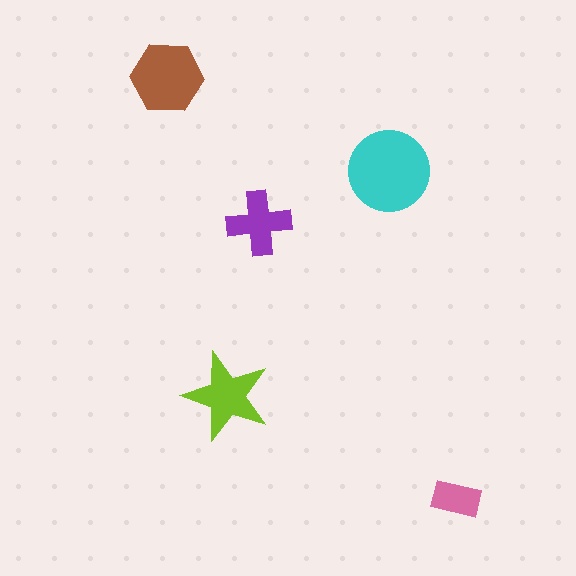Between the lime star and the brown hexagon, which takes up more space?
The brown hexagon.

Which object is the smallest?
The pink rectangle.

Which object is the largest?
The cyan circle.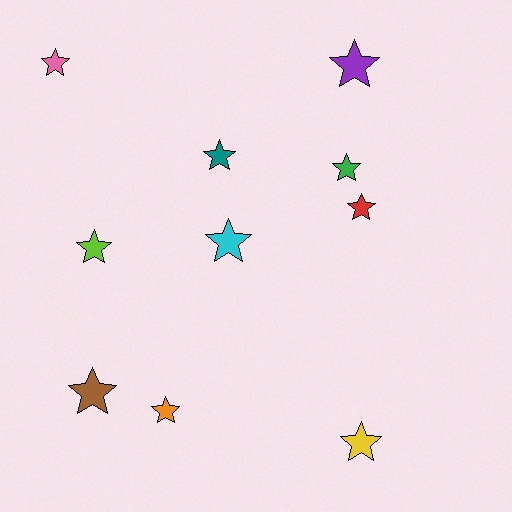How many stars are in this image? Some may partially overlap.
There are 10 stars.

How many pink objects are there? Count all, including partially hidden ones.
There is 1 pink object.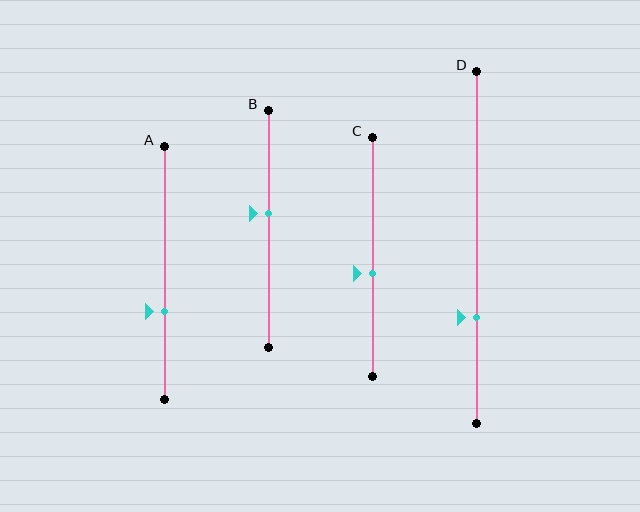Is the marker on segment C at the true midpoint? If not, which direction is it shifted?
No, the marker on segment C is shifted downward by about 7% of the segment length.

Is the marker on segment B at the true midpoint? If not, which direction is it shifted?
No, the marker on segment B is shifted upward by about 6% of the segment length.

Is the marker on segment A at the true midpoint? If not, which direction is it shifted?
No, the marker on segment A is shifted downward by about 15% of the segment length.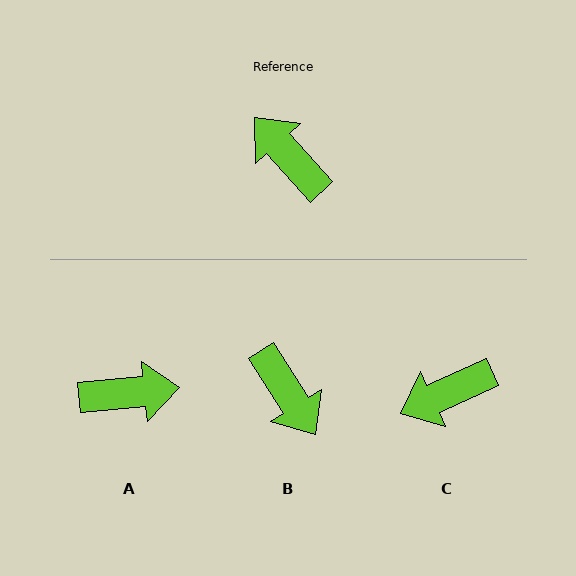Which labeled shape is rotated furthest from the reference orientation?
B, about 171 degrees away.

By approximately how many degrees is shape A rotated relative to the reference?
Approximately 127 degrees clockwise.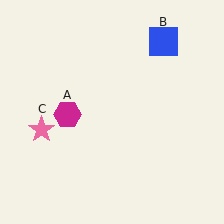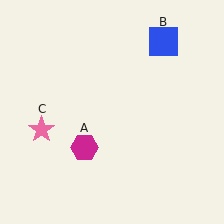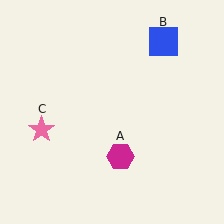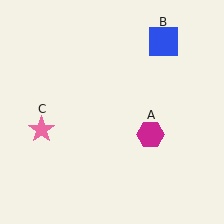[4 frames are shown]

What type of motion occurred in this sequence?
The magenta hexagon (object A) rotated counterclockwise around the center of the scene.